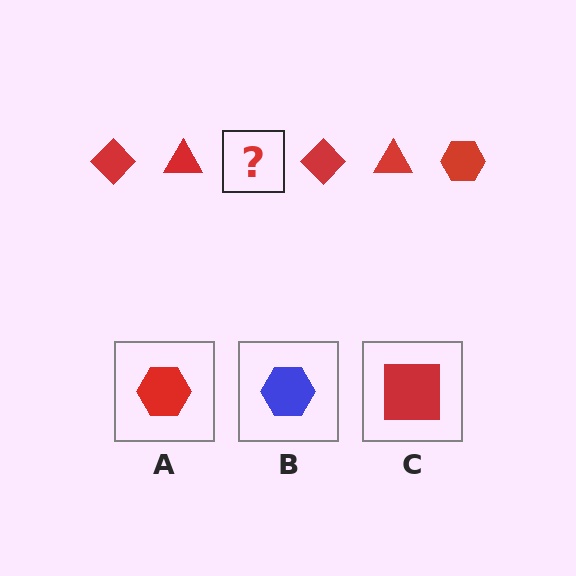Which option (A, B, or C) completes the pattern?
A.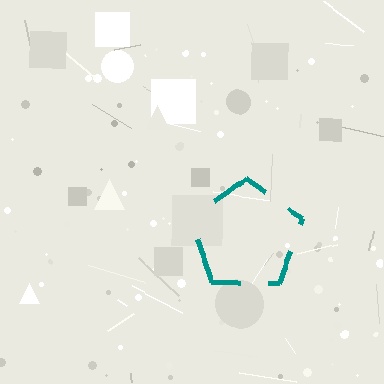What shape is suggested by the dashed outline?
The dashed outline suggests a pentagon.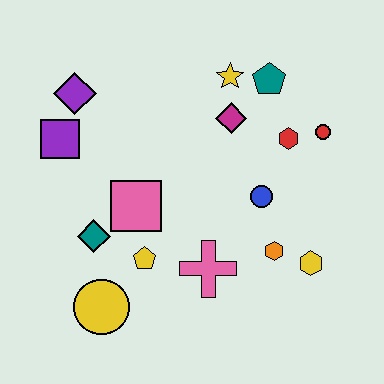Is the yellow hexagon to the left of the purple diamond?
No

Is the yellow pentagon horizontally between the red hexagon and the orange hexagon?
No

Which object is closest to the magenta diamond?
The yellow star is closest to the magenta diamond.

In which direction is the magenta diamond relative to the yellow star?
The magenta diamond is below the yellow star.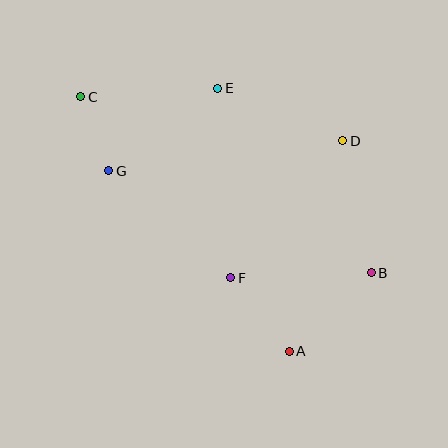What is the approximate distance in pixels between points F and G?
The distance between F and G is approximately 162 pixels.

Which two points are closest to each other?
Points C and G are closest to each other.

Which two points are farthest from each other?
Points B and C are farthest from each other.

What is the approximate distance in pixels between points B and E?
The distance between B and E is approximately 240 pixels.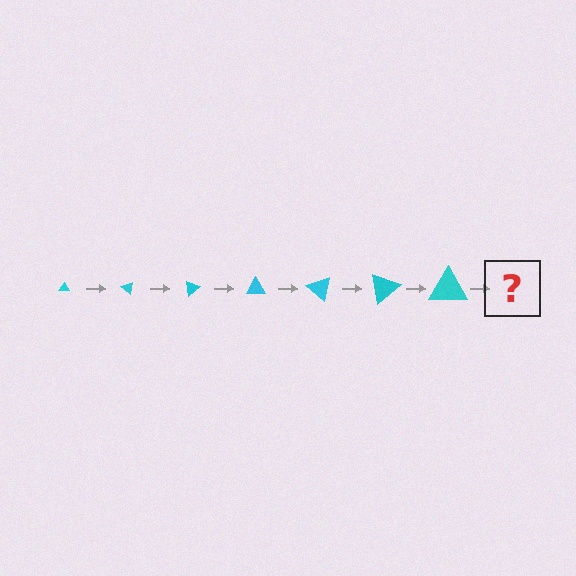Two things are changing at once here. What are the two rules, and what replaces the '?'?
The two rules are that the triangle grows larger each step and it rotates 40 degrees each step. The '?' should be a triangle, larger than the previous one and rotated 280 degrees from the start.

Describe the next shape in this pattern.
It should be a triangle, larger than the previous one and rotated 280 degrees from the start.